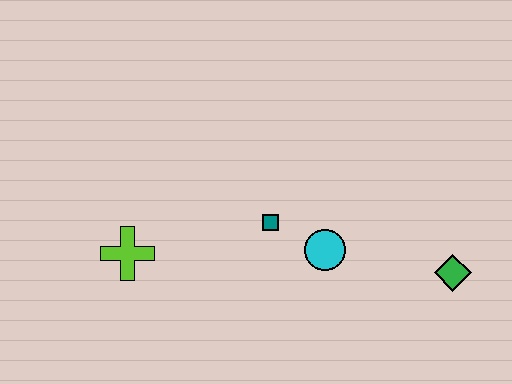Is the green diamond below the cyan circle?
Yes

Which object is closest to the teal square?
The cyan circle is closest to the teal square.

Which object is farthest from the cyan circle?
The lime cross is farthest from the cyan circle.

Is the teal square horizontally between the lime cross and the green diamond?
Yes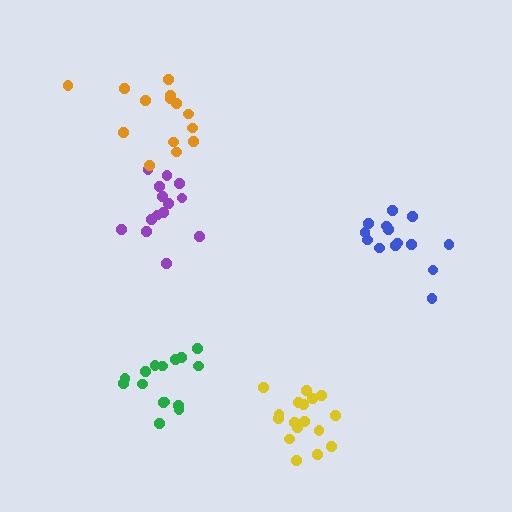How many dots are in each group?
Group 1: 14 dots, Group 2: 17 dots, Group 3: 14 dots, Group 4: 15 dots, Group 5: 14 dots (74 total).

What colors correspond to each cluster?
The clusters are colored: blue, yellow, purple, green, orange.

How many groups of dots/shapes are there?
There are 5 groups.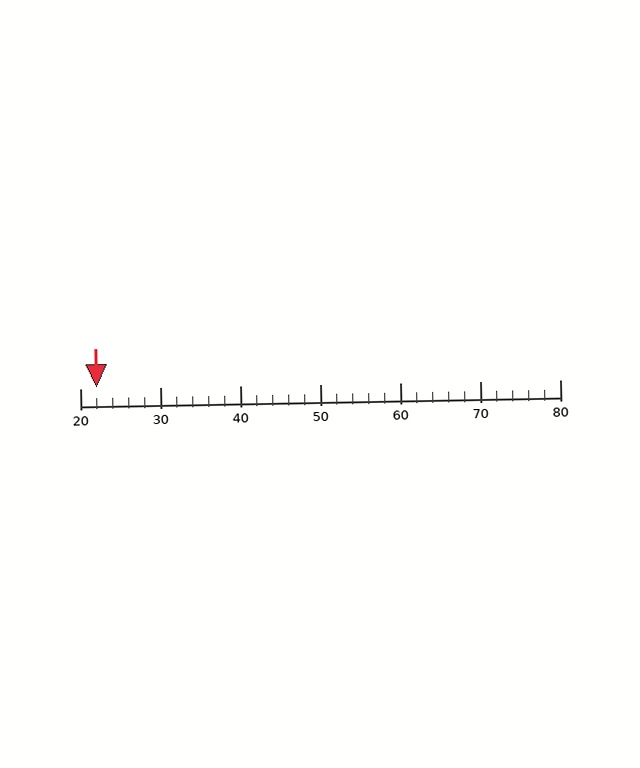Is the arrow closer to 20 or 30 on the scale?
The arrow is closer to 20.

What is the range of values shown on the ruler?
The ruler shows values from 20 to 80.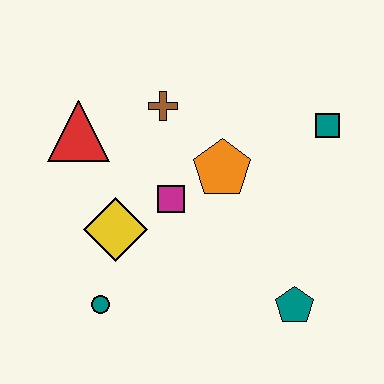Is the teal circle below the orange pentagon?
Yes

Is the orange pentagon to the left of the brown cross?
No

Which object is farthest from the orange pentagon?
The teal circle is farthest from the orange pentagon.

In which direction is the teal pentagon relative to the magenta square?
The teal pentagon is to the right of the magenta square.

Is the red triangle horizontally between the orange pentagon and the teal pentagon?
No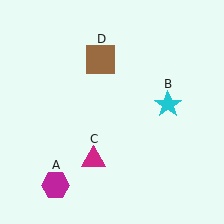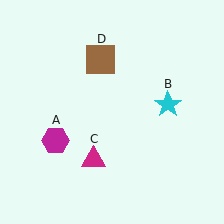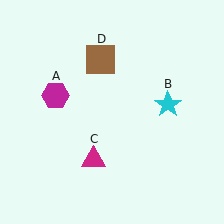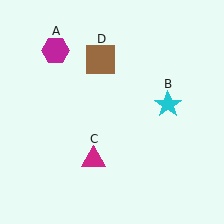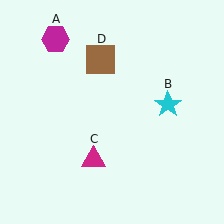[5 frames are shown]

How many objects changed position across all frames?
1 object changed position: magenta hexagon (object A).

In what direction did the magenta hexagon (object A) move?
The magenta hexagon (object A) moved up.